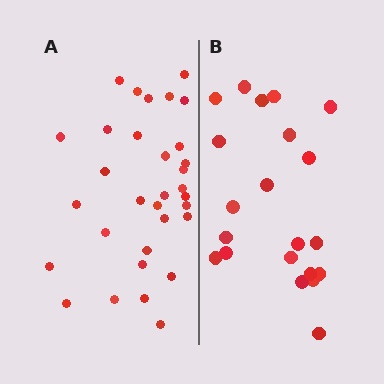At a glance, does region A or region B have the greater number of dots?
Region A (the left region) has more dots.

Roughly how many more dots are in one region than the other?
Region A has roughly 12 or so more dots than region B.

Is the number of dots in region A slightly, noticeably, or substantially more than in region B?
Region A has substantially more. The ratio is roughly 1.5 to 1.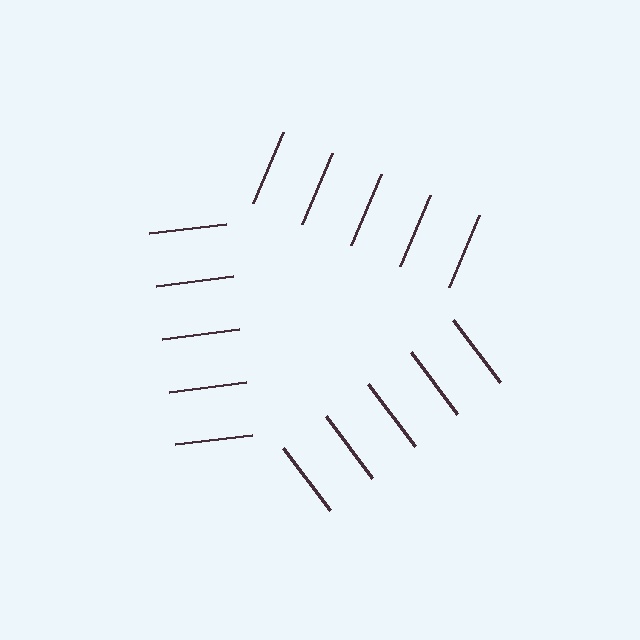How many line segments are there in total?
15 — 5 along each of the 3 edges.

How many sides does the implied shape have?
3 sides — the line-ends trace a triangle.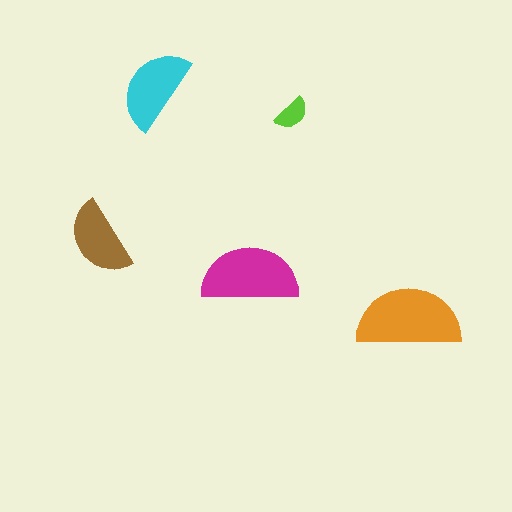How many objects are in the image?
There are 5 objects in the image.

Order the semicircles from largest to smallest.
the orange one, the magenta one, the cyan one, the brown one, the lime one.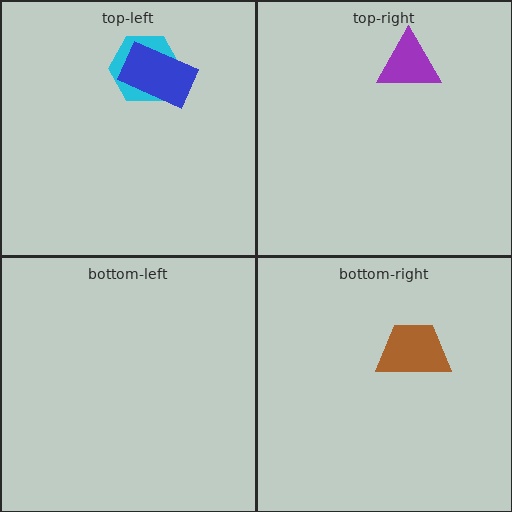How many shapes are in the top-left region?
2.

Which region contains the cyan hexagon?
The top-left region.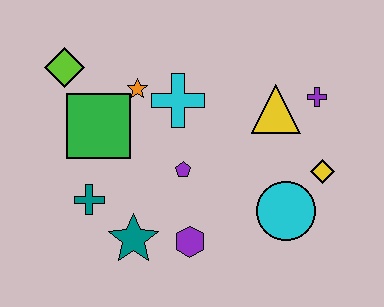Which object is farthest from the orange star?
The yellow diamond is farthest from the orange star.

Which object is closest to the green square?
The orange star is closest to the green square.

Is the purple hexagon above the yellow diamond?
No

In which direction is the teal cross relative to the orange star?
The teal cross is below the orange star.